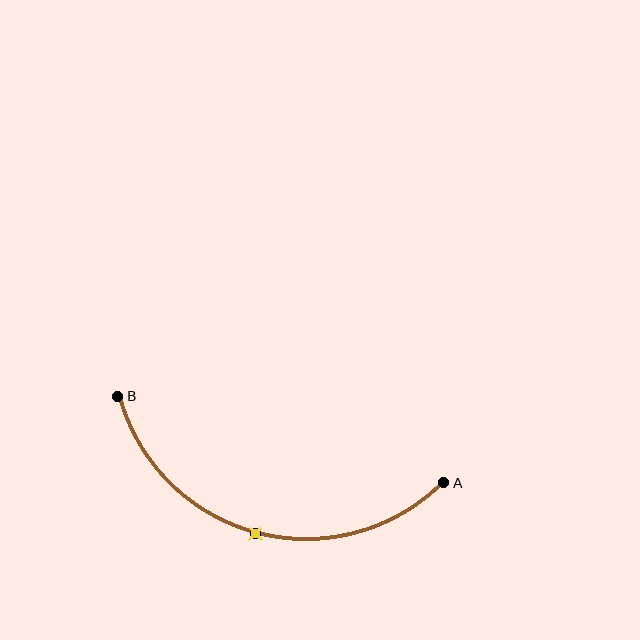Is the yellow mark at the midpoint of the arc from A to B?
Yes. The yellow mark lies on the arc at equal arc-length from both A and B — it is the arc midpoint.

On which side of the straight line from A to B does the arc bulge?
The arc bulges below the straight line connecting A and B.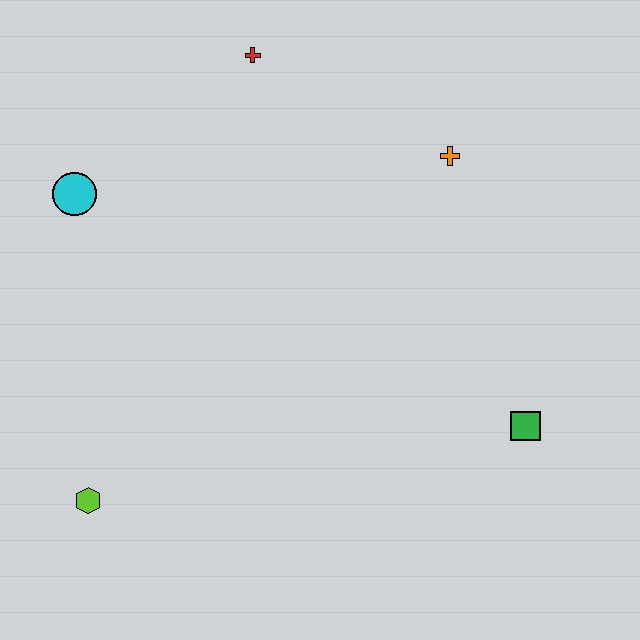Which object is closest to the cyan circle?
The red cross is closest to the cyan circle.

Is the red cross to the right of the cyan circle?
Yes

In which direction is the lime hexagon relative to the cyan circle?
The lime hexagon is below the cyan circle.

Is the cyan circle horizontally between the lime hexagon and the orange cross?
No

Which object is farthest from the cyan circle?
The green square is farthest from the cyan circle.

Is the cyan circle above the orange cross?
No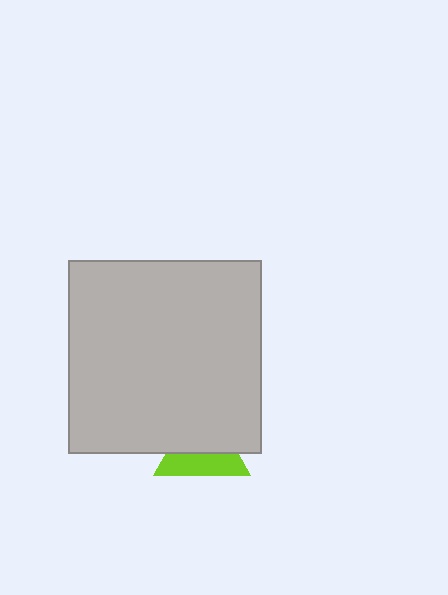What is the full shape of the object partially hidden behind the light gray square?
The partially hidden object is a lime triangle.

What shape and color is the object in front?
The object in front is a light gray square.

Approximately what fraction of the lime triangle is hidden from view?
Roughly 55% of the lime triangle is hidden behind the light gray square.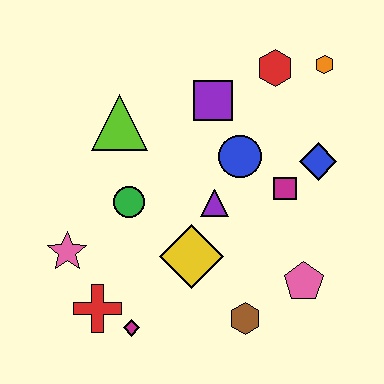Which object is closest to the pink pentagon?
The brown hexagon is closest to the pink pentagon.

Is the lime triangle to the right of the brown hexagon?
No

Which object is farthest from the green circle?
The orange hexagon is farthest from the green circle.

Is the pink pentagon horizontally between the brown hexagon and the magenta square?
No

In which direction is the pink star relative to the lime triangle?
The pink star is below the lime triangle.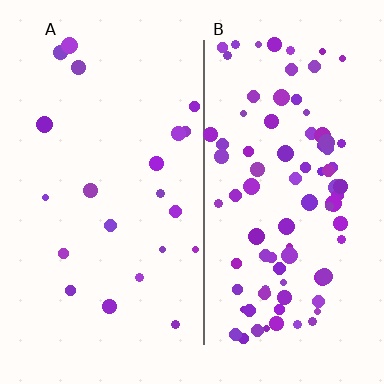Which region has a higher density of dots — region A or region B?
B (the right).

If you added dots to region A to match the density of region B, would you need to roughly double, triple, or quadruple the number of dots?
Approximately quadruple.